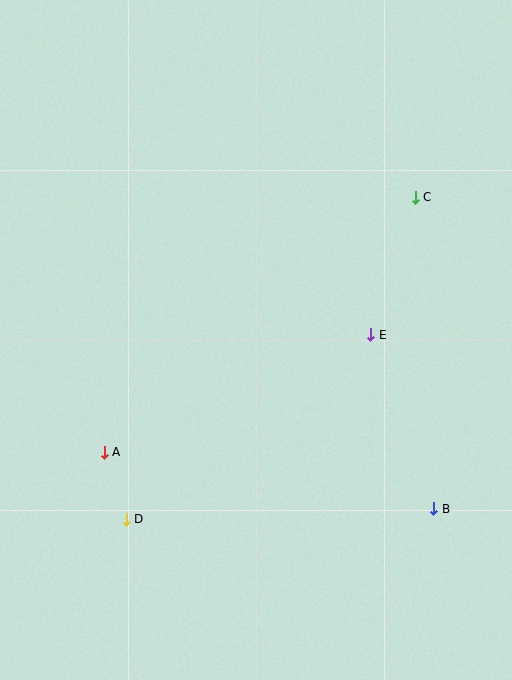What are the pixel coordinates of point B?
Point B is at (433, 509).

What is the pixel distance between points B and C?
The distance between B and C is 312 pixels.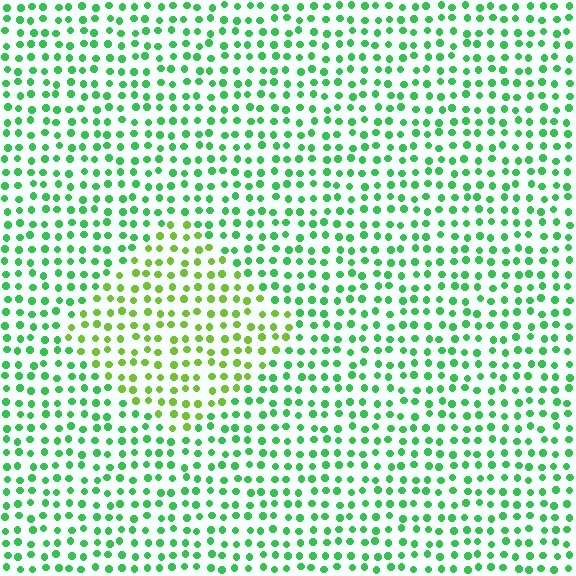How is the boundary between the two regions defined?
The boundary is defined purely by a slight shift in hue (about 39 degrees). Spacing, size, and orientation are identical on both sides.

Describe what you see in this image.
The image is filled with small green elements in a uniform arrangement. A diamond-shaped region is visible where the elements are tinted to a slightly different hue, forming a subtle color boundary.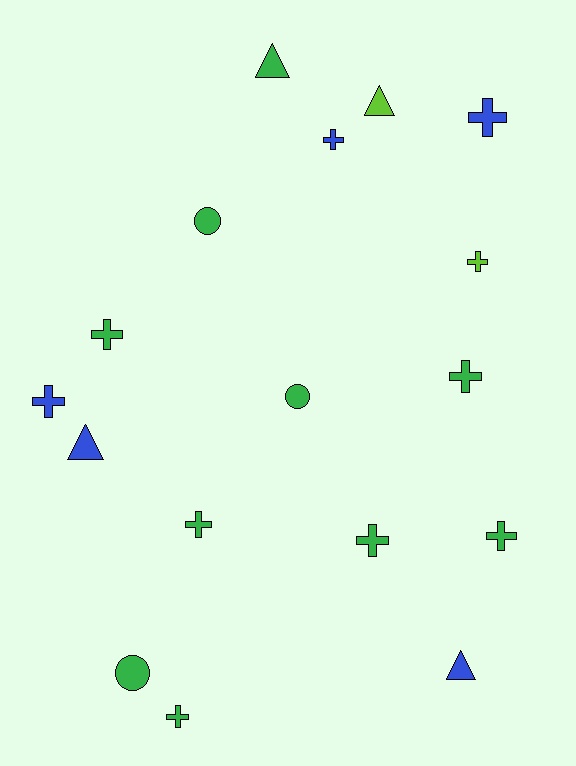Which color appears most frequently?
Green, with 10 objects.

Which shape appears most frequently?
Cross, with 10 objects.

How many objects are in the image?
There are 17 objects.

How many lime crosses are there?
There is 1 lime cross.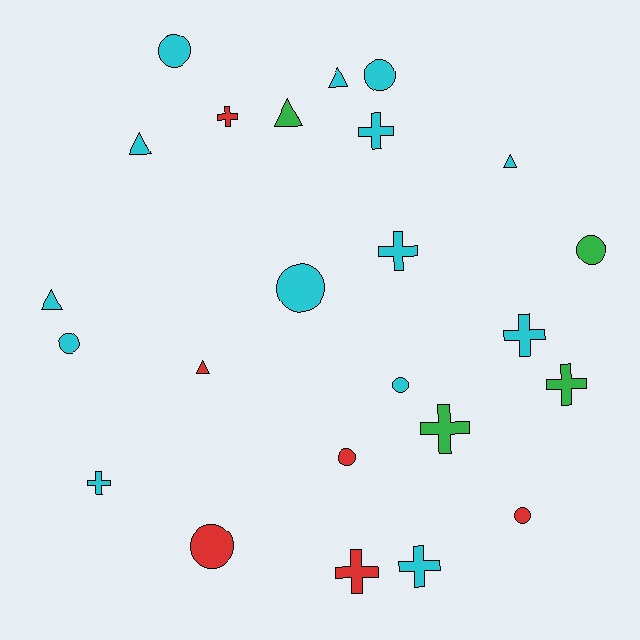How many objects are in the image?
There are 24 objects.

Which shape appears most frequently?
Circle, with 9 objects.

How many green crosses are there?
There are 2 green crosses.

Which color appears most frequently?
Cyan, with 14 objects.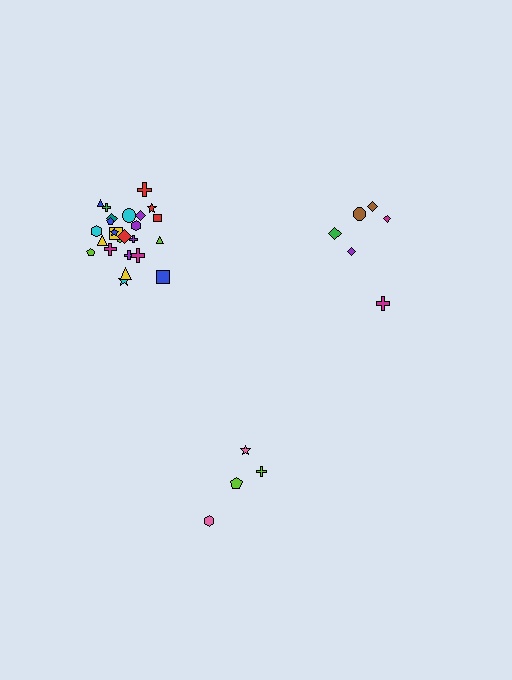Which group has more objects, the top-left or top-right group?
The top-left group.